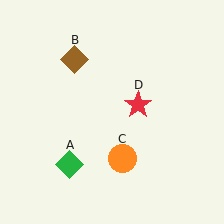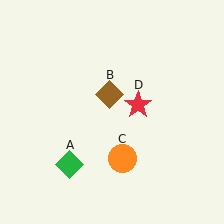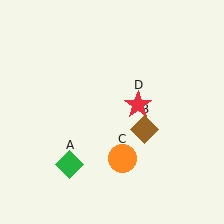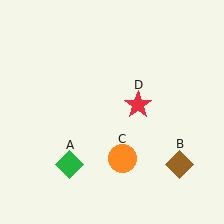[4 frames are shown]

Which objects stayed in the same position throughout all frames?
Green diamond (object A) and orange circle (object C) and red star (object D) remained stationary.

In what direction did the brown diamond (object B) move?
The brown diamond (object B) moved down and to the right.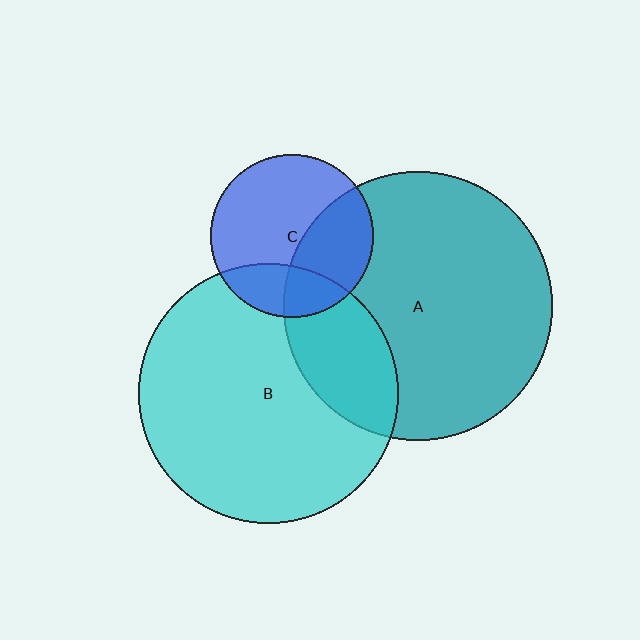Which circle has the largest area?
Circle A (teal).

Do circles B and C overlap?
Yes.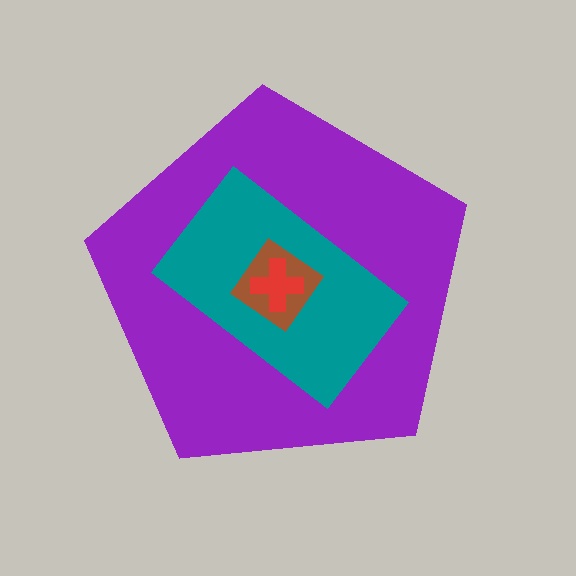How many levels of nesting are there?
4.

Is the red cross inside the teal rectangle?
Yes.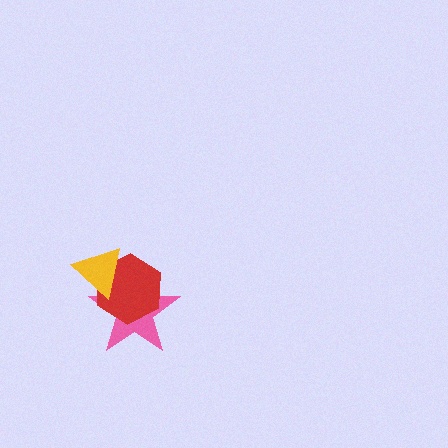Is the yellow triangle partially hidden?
No, no other shape covers it.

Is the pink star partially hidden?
Yes, it is partially covered by another shape.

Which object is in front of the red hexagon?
The yellow triangle is in front of the red hexagon.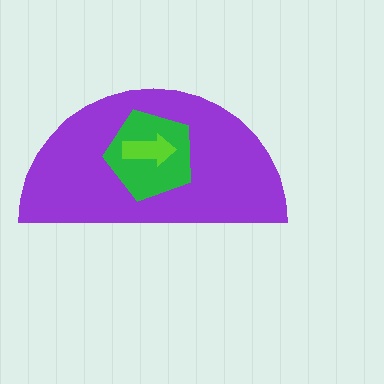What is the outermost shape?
The purple semicircle.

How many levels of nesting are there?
3.